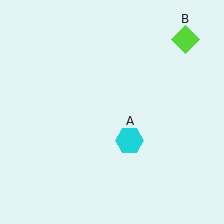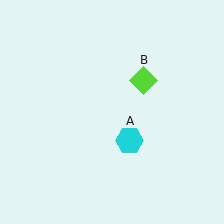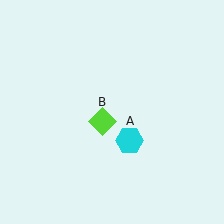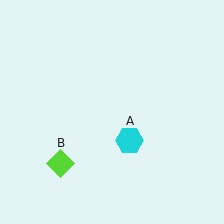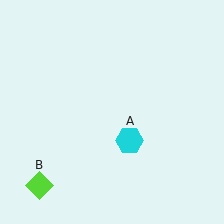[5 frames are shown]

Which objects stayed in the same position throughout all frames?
Cyan hexagon (object A) remained stationary.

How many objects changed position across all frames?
1 object changed position: lime diamond (object B).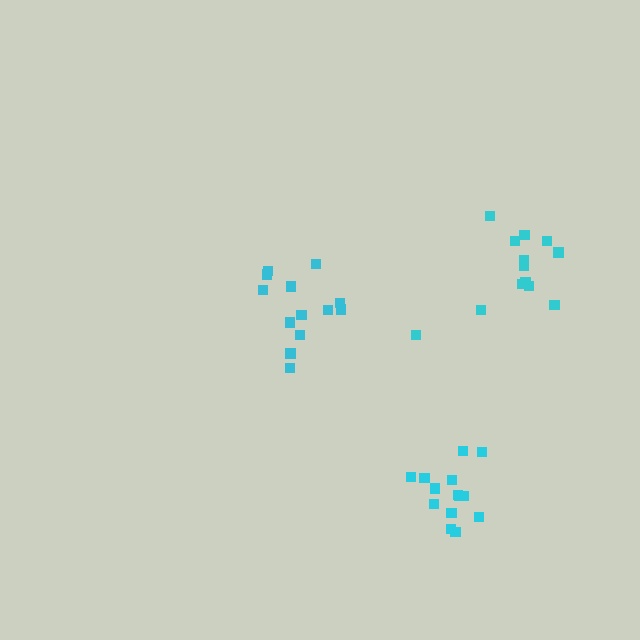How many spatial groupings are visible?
There are 3 spatial groupings.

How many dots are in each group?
Group 1: 14 dots, Group 2: 13 dots, Group 3: 13 dots (40 total).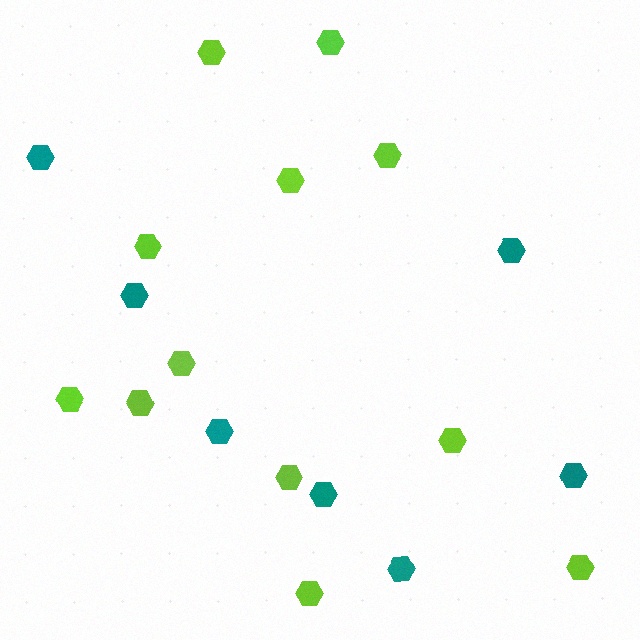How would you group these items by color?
There are 2 groups: one group of teal hexagons (7) and one group of lime hexagons (12).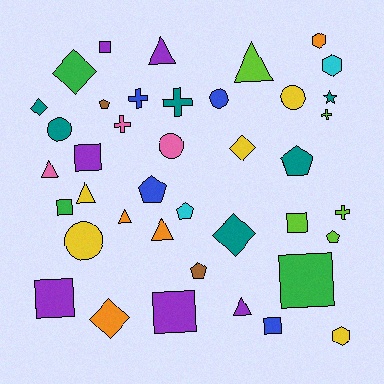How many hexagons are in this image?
There are 3 hexagons.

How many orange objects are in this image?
There are 4 orange objects.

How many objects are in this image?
There are 40 objects.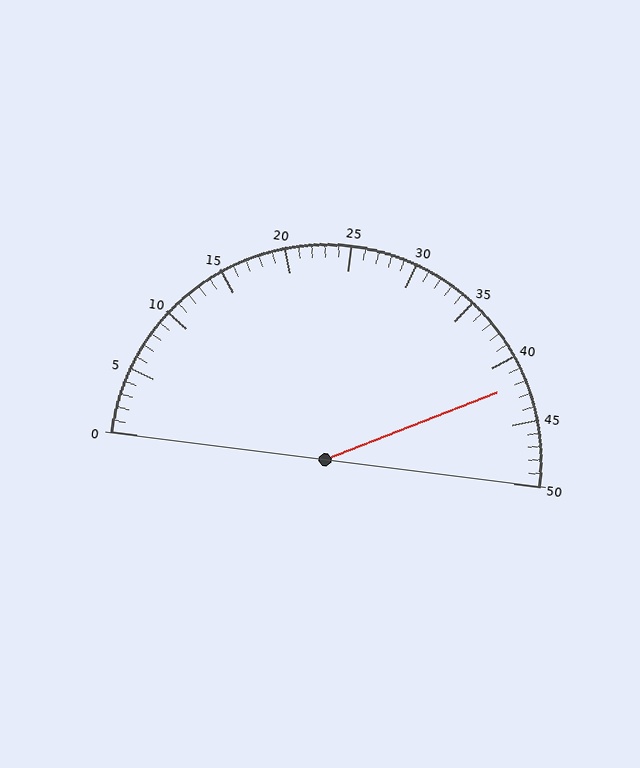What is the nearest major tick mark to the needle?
The nearest major tick mark is 40.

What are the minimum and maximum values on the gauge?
The gauge ranges from 0 to 50.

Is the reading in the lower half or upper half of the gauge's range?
The reading is in the upper half of the range (0 to 50).